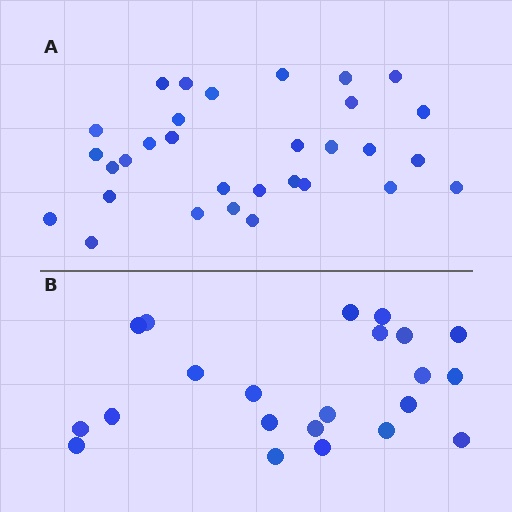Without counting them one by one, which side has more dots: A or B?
Region A (the top region) has more dots.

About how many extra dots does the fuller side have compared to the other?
Region A has roughly 8 or so more dots than region B.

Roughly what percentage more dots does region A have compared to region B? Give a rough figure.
About 40% more.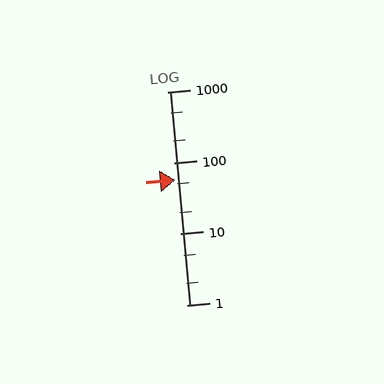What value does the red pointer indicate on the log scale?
The pointer indicates approximately 58.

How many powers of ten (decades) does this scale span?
The scale spans 3 decades, from 1 to 1000.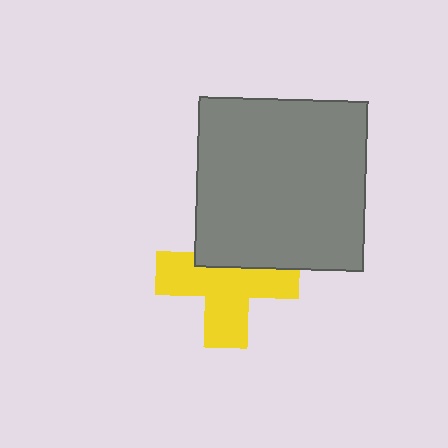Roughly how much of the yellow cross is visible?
Most of it is visible (roughly 66%).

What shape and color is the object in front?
The object in front is a gray square.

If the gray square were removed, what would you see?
You would see the complete yellow cross.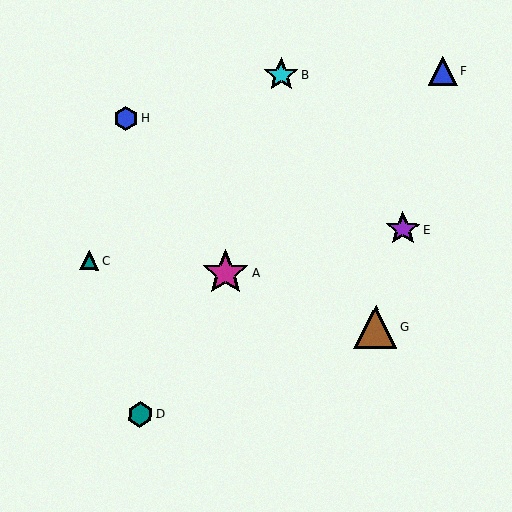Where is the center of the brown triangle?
The center of the brown triangle is at (376, 327).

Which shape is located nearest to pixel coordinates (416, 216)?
The purple star (labeled E) at (403, 229) is nearest to that location.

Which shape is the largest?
The magenta star (labeled A) is the largest.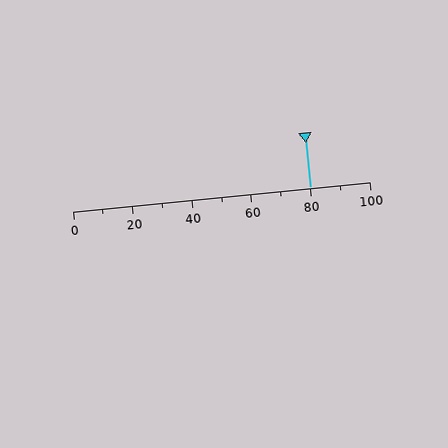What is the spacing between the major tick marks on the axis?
The major ticks are spaced 20 apart.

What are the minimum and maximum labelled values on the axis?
The axis runs from 0 to 100.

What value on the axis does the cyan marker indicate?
The marker indicates approximately 80.